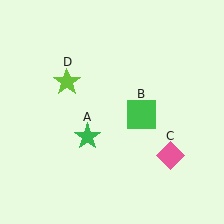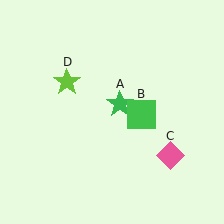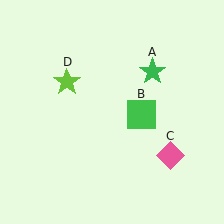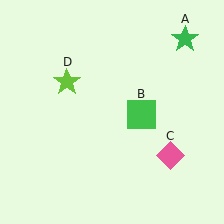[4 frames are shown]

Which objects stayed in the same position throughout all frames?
Green square (object B) and pink diamond (object C) and lime star (object D) remained stationary.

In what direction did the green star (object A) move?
The green star (object A) moved up and to the right.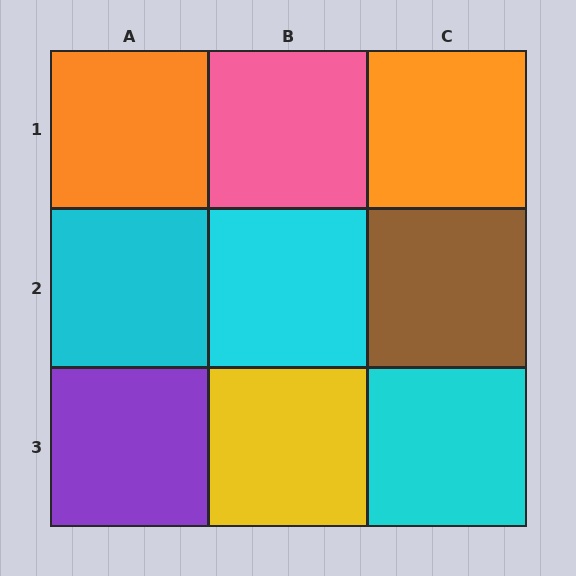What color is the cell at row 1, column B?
Pink.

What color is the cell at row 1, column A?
Orange.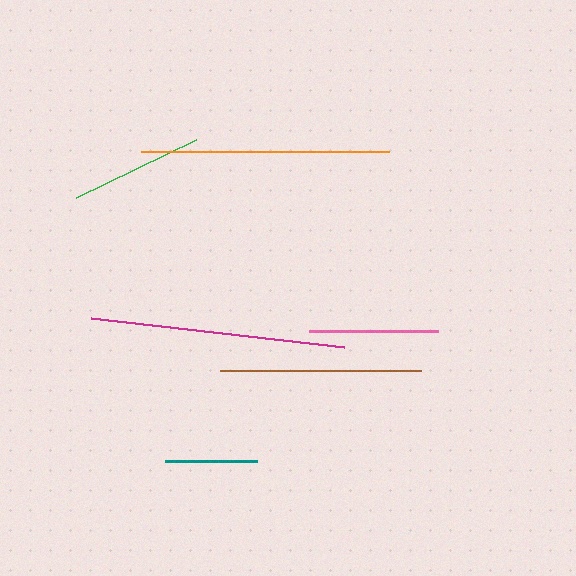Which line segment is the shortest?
The teal line is the shortest at approximately 91 pixels.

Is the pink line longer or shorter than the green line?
The green line is longer than the pink line.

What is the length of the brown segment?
The brown segment is approximately 201 pixels long.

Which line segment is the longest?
The magenta line is the longest at approximately 255 pixels.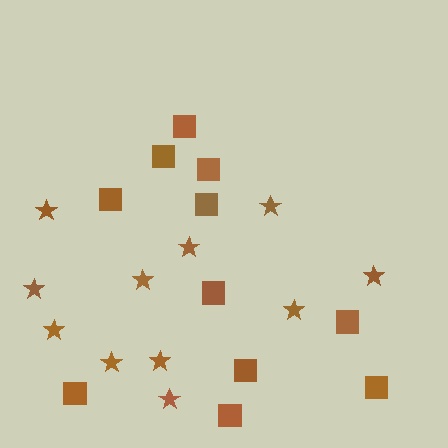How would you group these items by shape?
There are 2 groups: one group of stars (11) and one group of squares (11).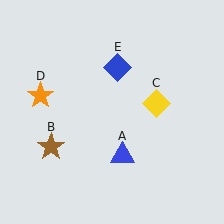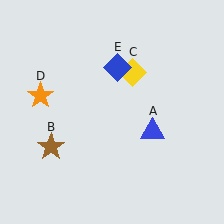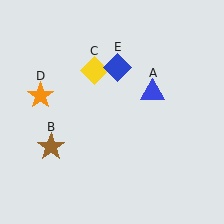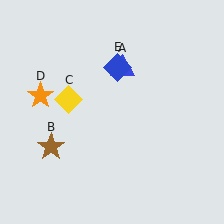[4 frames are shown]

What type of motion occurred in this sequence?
The blue triangle (object A), yellow diamond (object C) rotated counterclockwise around the center of the scene.